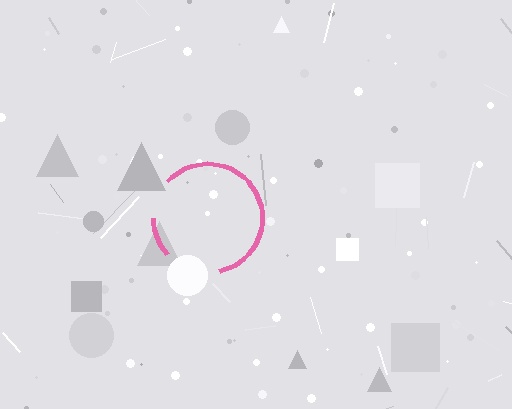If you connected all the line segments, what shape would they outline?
They would outline a circle.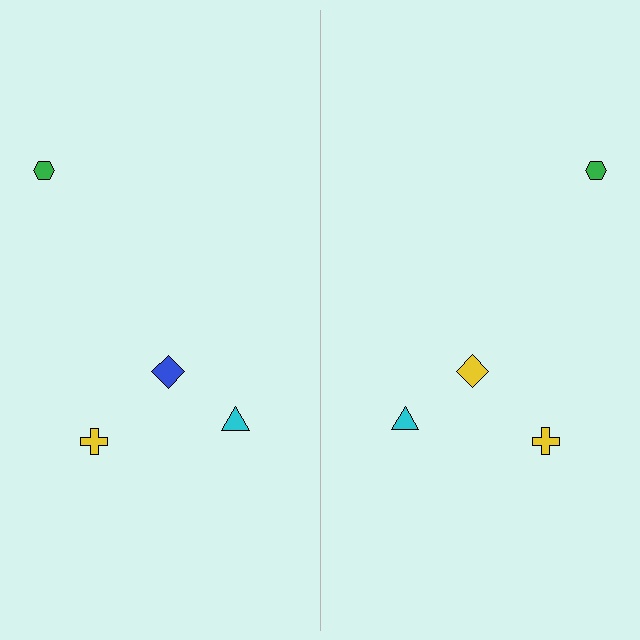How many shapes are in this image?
There are 8 shapes in this image.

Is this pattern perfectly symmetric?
No, the pattern is not perfectly symmetric. The yellow diamond on the right side breaks the symmetry — its mirror counterpart is blue.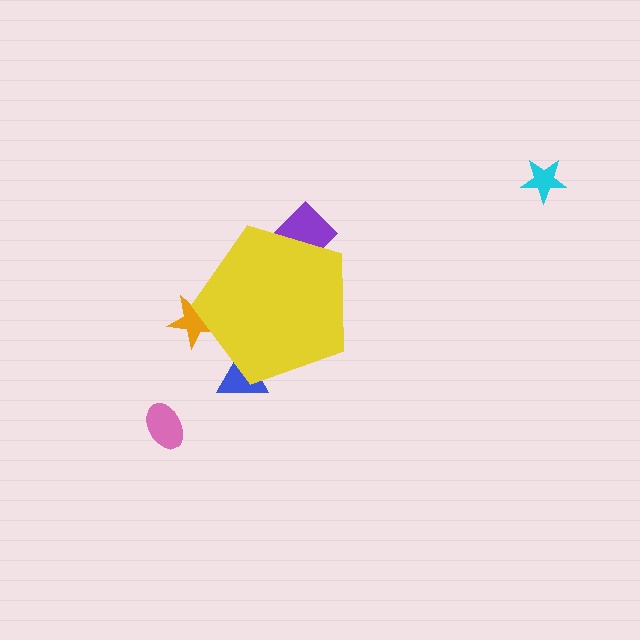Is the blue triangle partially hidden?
Yes, the blue triangle is partially hidden behind the yellow pentagon.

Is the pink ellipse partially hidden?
No, the pink ellipse is fully visible.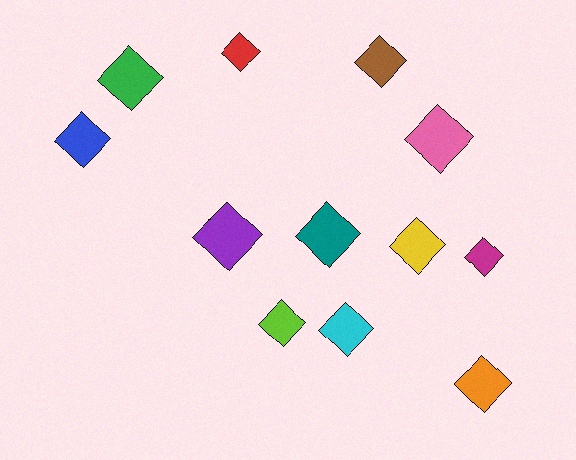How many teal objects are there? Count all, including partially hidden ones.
There is 1 teal object.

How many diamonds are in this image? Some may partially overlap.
There are 12 diamonds.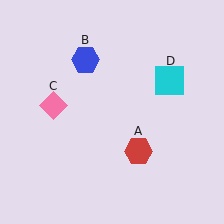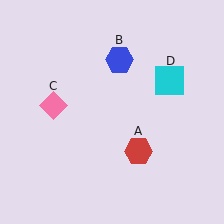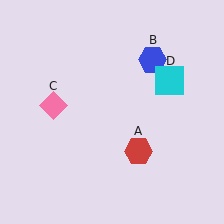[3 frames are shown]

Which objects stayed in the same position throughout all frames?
Red hexagon (object A) and pink diamond (object C) and cyan square (object D) remained stationary.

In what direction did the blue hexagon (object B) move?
The blue hexagon (object B) moved right.